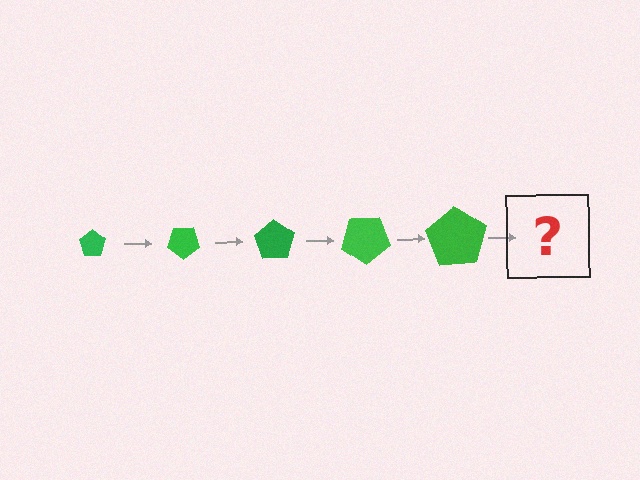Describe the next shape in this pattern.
It should be a pentagon, larger than the previous one and rotated 175 degrees from the start.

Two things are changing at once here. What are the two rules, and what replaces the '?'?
The two rules are that the pentagon grows larger each step and it rotates 35 degrees each step. The '?' should be a pentagon, larger than the previous one and rotated 175 degrees from the start.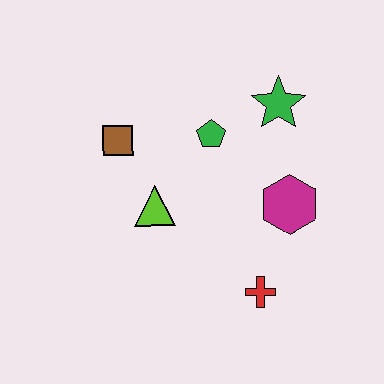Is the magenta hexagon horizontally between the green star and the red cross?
No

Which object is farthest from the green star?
The red cross is farthest from the green star.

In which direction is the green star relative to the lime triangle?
The green star is to the right of the lime triangle.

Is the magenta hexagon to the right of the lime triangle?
Yes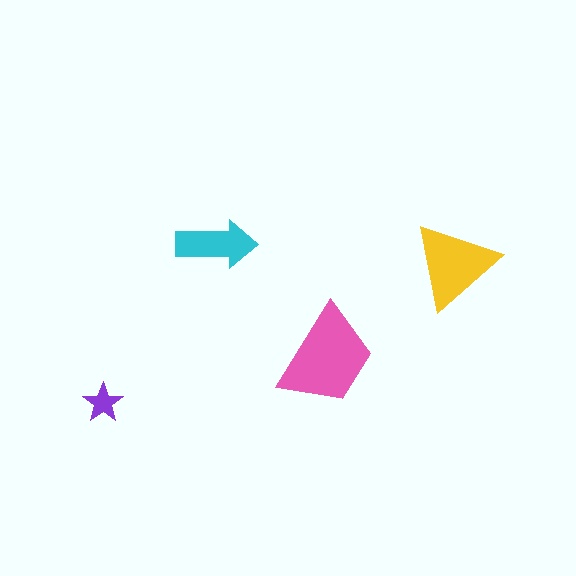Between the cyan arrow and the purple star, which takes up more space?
The cyan arrow.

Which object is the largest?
The pink trapezoid.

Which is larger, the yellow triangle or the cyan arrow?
The yellow triangle.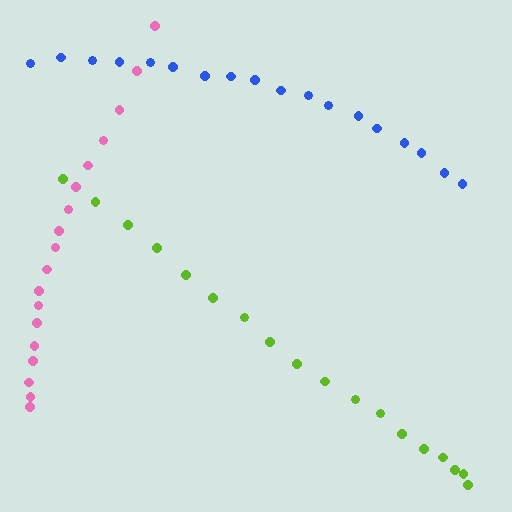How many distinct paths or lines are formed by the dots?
There are 3 distinct paths.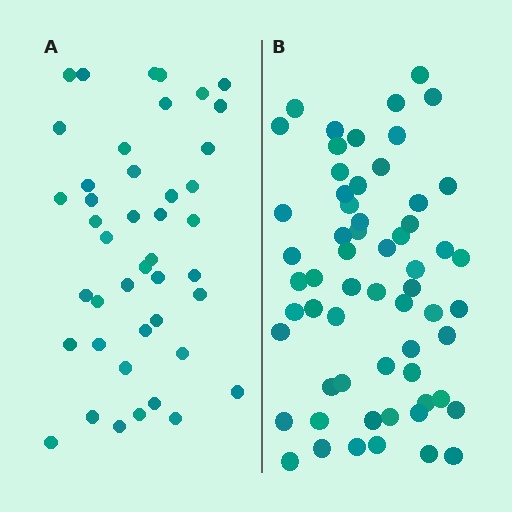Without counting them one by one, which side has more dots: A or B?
Region B (the right region) has more dots.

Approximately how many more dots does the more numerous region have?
Region B has approximately 15 more dots than region A.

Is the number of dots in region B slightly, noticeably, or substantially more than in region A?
Region B has noticeably more, but not dramatically so. The ratio is roughly 1.4 to 1.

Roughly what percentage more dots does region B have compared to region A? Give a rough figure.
About 40% more.